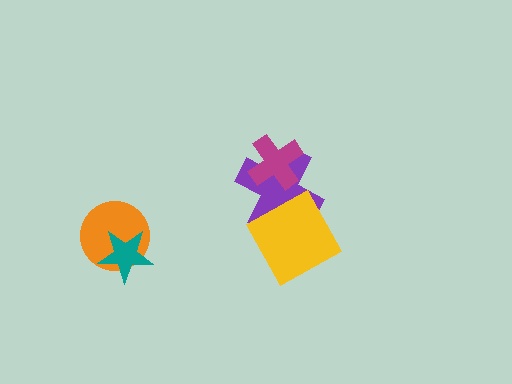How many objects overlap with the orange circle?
1 object overlaps with the orange circle.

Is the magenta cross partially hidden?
No, no other shape covers it.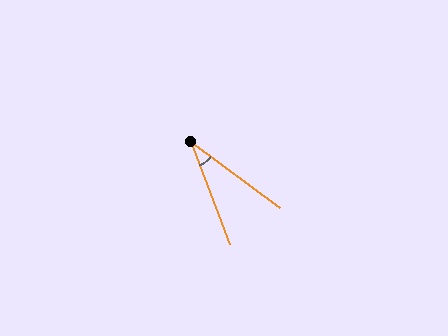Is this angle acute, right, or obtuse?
It is acute.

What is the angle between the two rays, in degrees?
Approximately 33 degrees.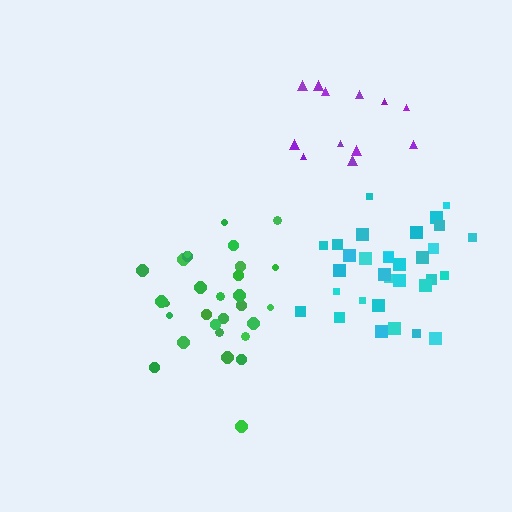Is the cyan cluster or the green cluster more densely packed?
Green.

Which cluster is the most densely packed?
Green.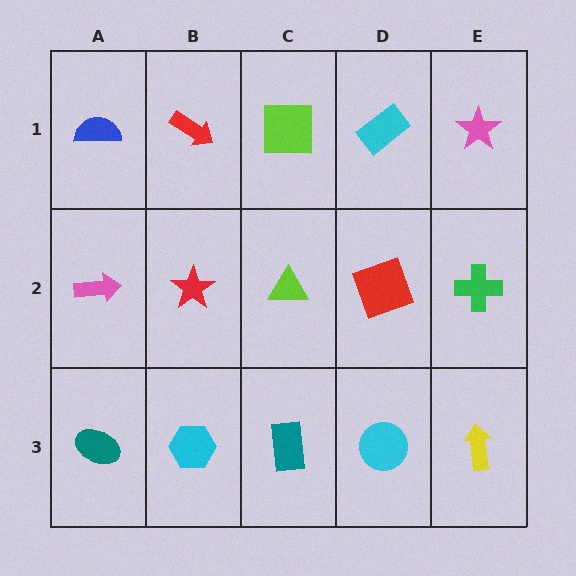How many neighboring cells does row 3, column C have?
3.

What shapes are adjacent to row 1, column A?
A pink arrow (row 2, column A), a red arrow (row 1, column B).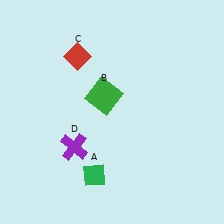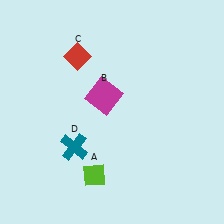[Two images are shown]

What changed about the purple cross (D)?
In Image 1, D is purple. In Image 2, it changed to teal.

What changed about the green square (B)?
In Image 1, B is green. In Image 2, it changed to magenta.